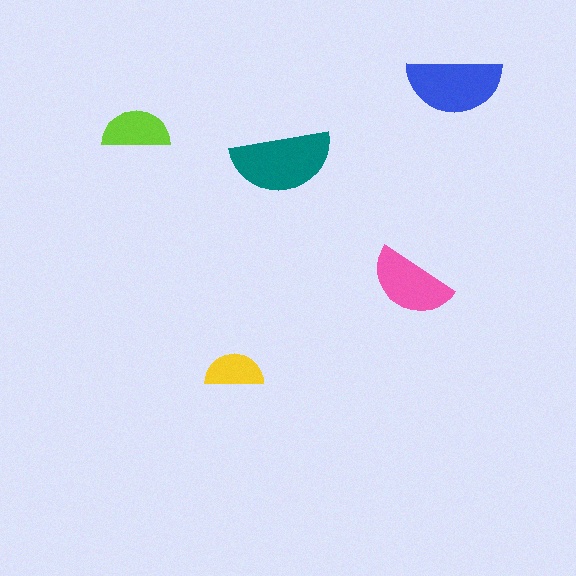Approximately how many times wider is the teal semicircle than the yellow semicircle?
About 1.5 times wider.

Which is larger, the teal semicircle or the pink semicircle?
The teal one.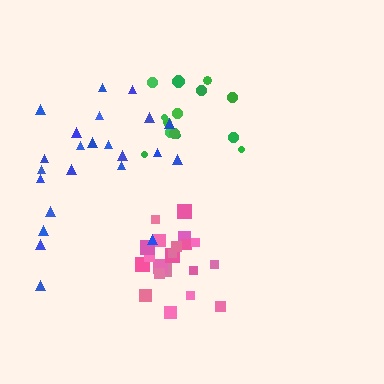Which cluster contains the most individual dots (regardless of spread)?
Blue (24).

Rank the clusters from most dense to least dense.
pink, green, blue.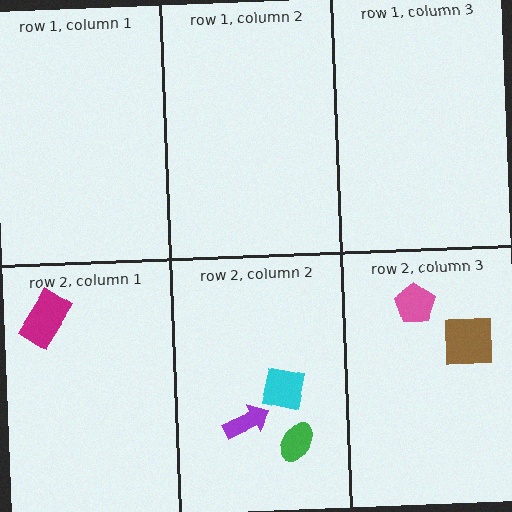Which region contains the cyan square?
The row 2, column 2 region.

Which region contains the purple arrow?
The row 2, column 2 region.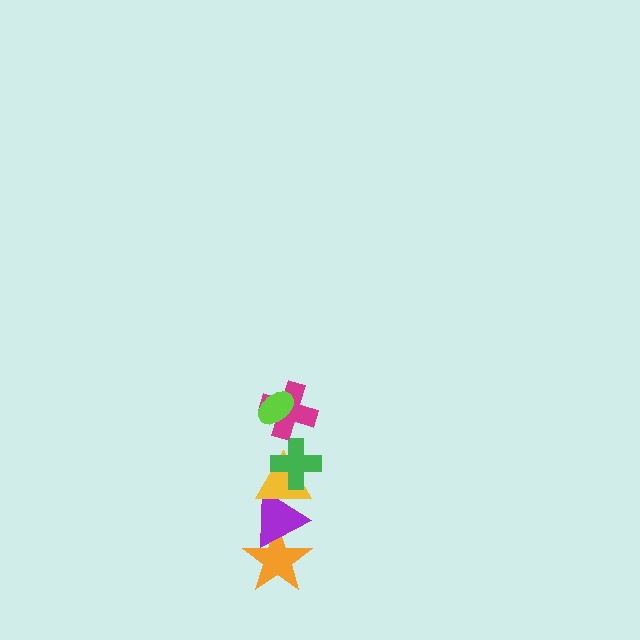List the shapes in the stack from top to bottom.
From top to bottom: the lime ellipse, the magenta cross, the green cross, the yellow triangle, the purple triangle, the orange star.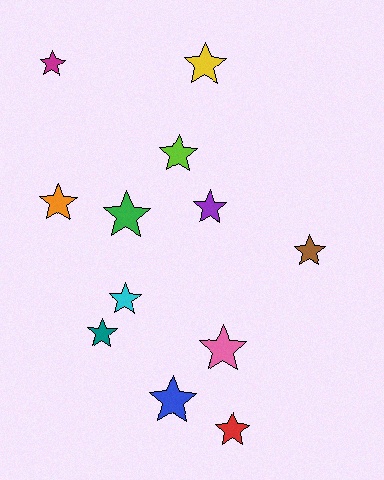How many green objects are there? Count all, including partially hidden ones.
There is 1 green object.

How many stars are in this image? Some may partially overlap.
There are 12 stars.